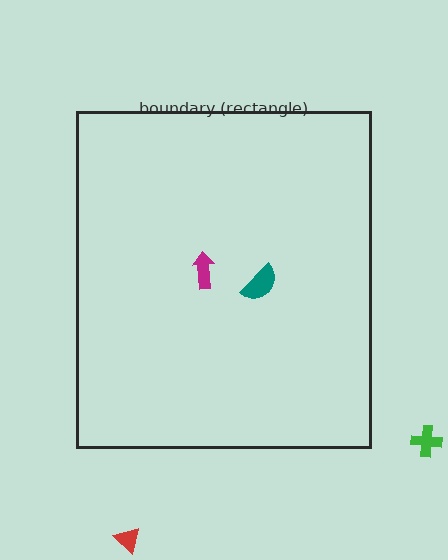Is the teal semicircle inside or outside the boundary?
Inside.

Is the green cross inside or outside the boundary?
Outside.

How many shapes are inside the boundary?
2 inside, 2 outside.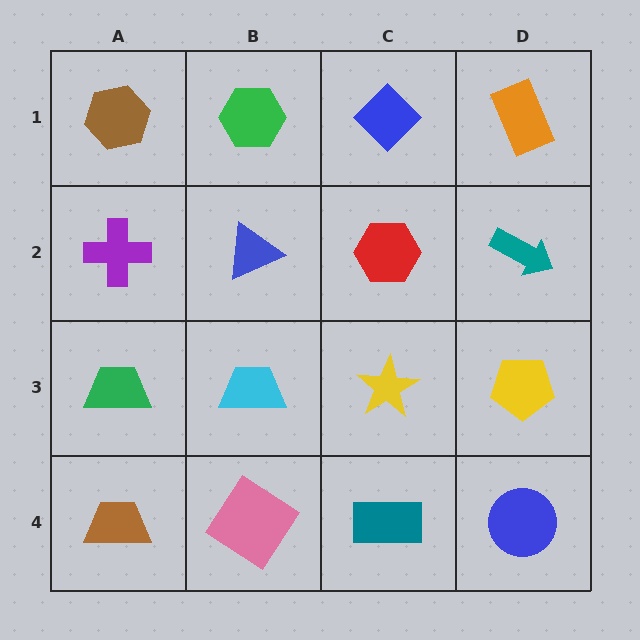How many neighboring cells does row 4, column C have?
3.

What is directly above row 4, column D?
A yellow pentagon.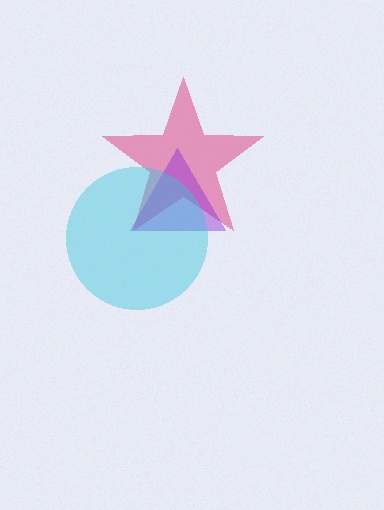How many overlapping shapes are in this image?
There are 3 overlapping shapes in the image.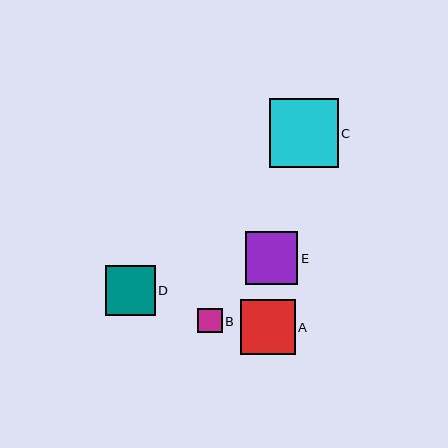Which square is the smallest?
Square B is the smallest with a size of approximately 24 pixels.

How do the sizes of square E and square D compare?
Square E and square D are approximately the same size.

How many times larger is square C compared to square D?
Square C is approximately 1.4 times the size of square D.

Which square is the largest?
Square C is the largest with a size of approximately 69 pixels.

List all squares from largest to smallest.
From largest to smallest: C, A, E, D, B.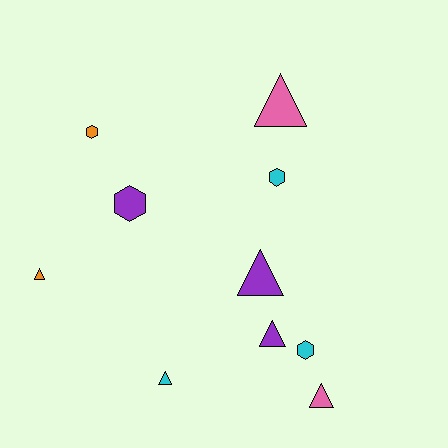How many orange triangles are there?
There is 1 orange triangle.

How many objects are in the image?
There are 10 objects.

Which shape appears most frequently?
Triangle, with 6 objects.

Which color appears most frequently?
Cyan, with 3 objects.